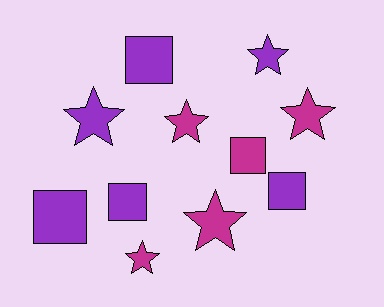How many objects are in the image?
There are 11 objects.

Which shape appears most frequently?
Star, with 6 objects.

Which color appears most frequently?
Purple, with 6 objects.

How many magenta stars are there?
There are 4 magenta stars.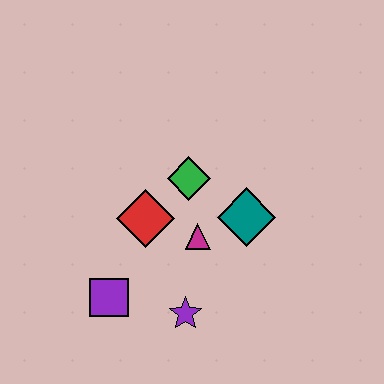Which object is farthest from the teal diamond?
The purple square is farthest from the teal diamond.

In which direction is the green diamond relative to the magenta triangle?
The green diamond is above the magenta triangle.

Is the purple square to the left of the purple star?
Yes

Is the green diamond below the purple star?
No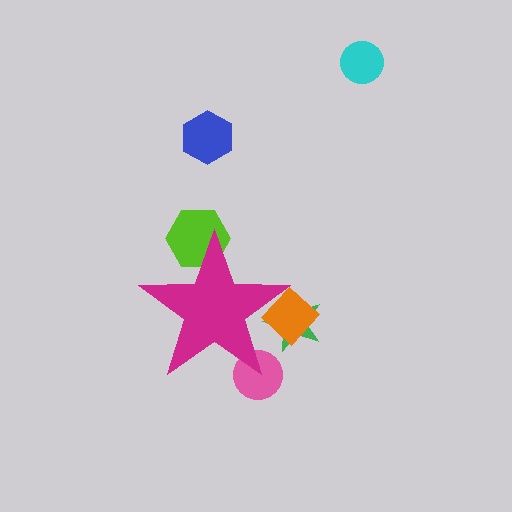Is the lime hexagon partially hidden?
Yes, the lime hexagon is partially hidden behind the magenta star.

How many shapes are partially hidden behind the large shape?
4 shapes are partially hidden.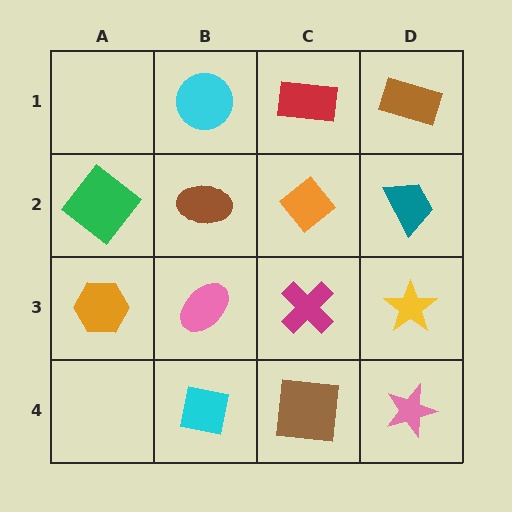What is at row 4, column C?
A brown square.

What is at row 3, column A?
An orange hexagon.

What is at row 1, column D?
A brown rectangle.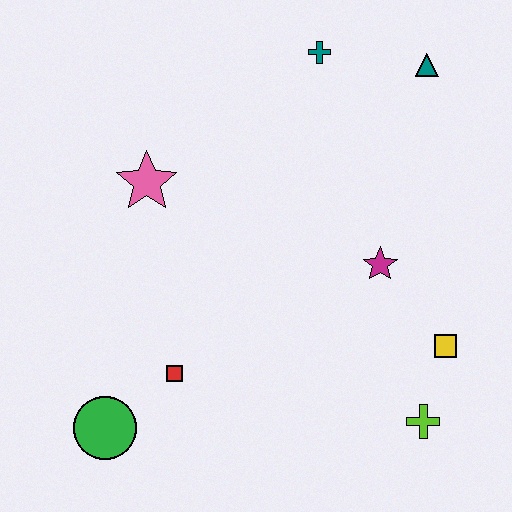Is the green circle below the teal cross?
Yes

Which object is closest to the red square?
The green circle is closest to the red square.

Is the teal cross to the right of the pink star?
Yes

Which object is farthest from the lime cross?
The teal cross is farthest from the lime cross.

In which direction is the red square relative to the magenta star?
The red square is to the left of the magenta star.